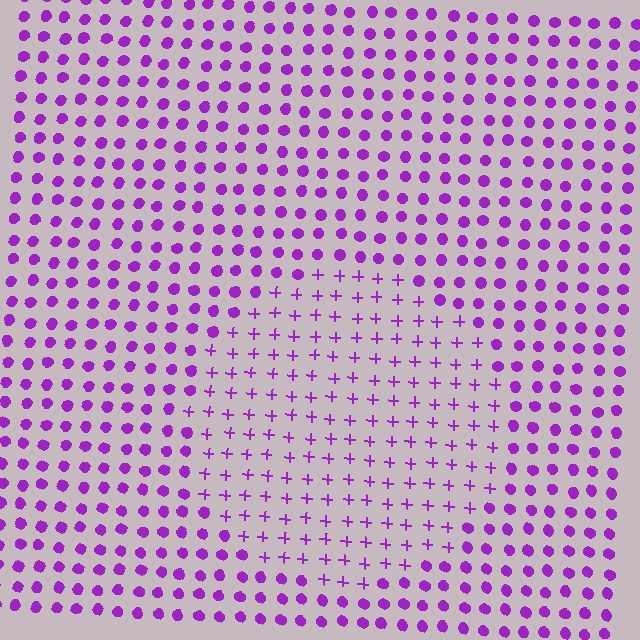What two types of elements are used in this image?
The image uses plus signs inside the circle region and circles outside it.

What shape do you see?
I see a circle.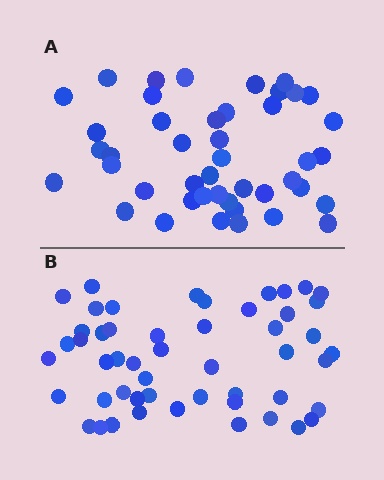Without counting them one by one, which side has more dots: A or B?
Region B (the bottom region) has more dots.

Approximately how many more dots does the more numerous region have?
Region B has roughly 8 or so more dots than region A.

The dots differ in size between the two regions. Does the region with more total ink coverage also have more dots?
No. Region A has more total ink coverage because its dots are larger, but region B actually contains more individual dots. Total area can be misleading — the number of items is what matters here.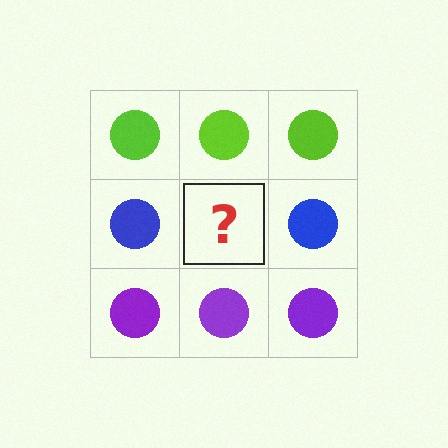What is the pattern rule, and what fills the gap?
The rule is that each row has a consistent color. The gap should be filled with a blue circle.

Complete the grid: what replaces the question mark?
The question mark should be replaced with a blue circle.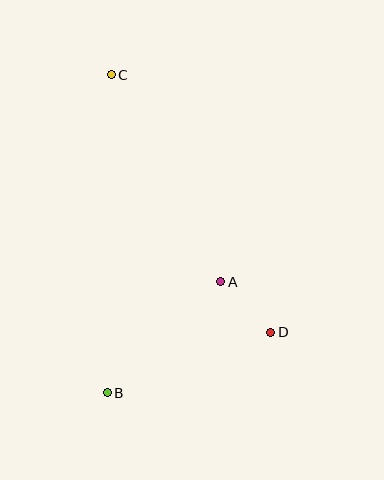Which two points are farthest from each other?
Points B and C are farthest from each other.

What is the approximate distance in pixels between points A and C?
The distance between A and C is approximately 235 pixels.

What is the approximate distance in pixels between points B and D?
The distance between B and D is approximately 174 pixels.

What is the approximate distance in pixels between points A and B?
The distance between A and B is approximately 159 pixels.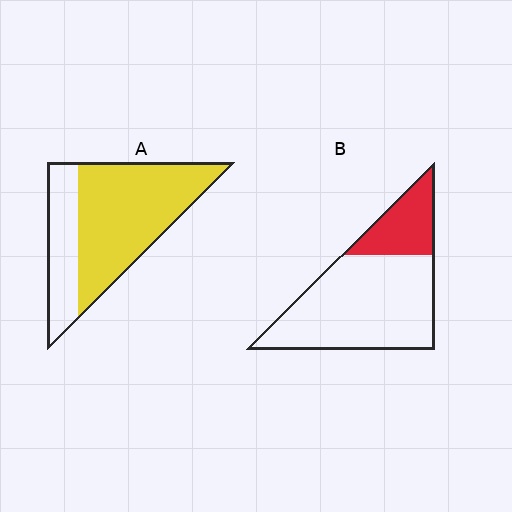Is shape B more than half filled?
No.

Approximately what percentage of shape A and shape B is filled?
A is approximately 70% and B is approximately 25%.